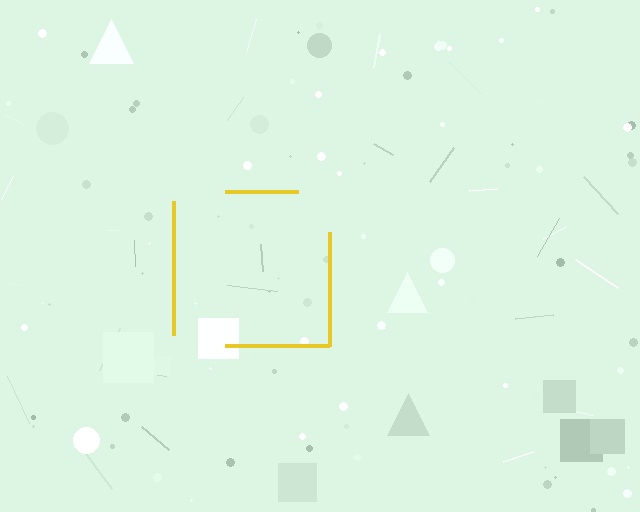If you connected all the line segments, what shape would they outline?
They would outline a square.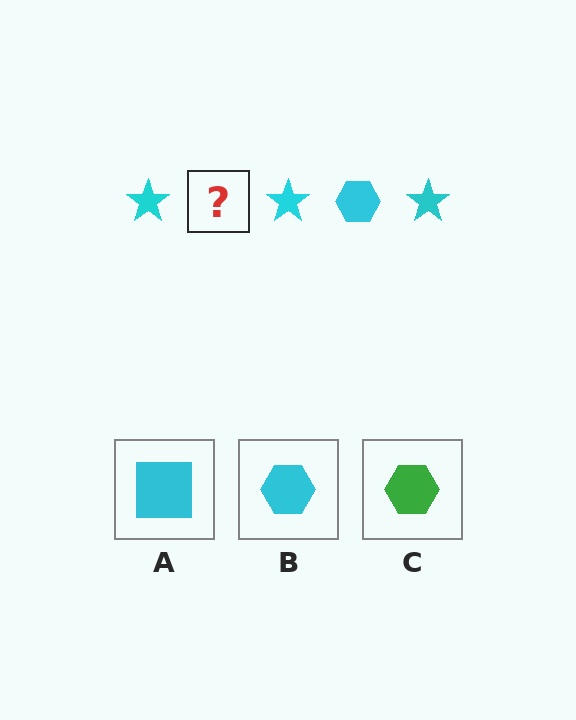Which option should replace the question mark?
Option B.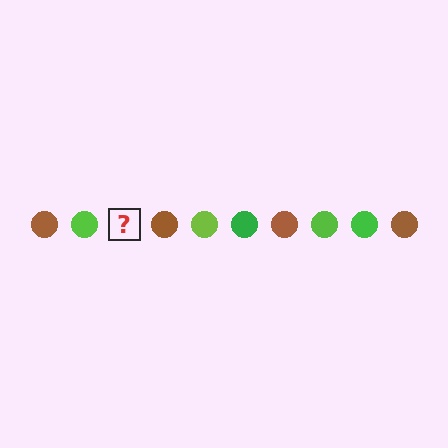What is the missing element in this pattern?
The missing element is a green circle.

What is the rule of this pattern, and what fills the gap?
The rule is that the pattern cycles through brown, lime, green circles. The gap should be filled with a green circle.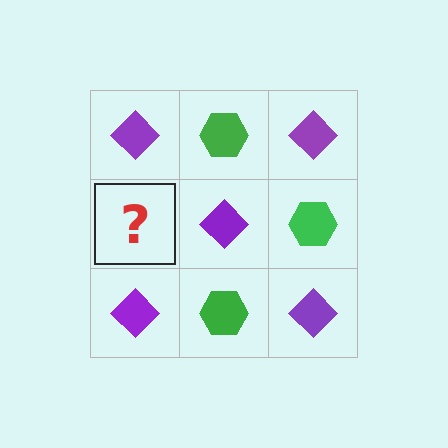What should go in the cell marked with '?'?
The missing cell should contain a green hexagon.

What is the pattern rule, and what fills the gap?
The rule is that it alternates purple diamond and green hexagon in a checkerboard pattern. The gap should be filled with a green hexagon.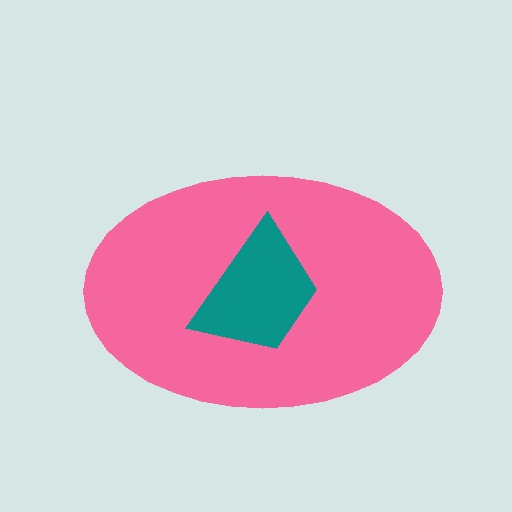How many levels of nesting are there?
2.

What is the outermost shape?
The pink ellipse.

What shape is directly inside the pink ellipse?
The teal trapezoid.